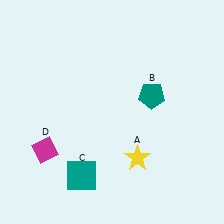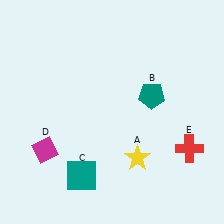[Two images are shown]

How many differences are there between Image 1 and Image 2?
There is 1 difference between the two images.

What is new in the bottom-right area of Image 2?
A red cross (E) was added in the bottom-right area of Image 2.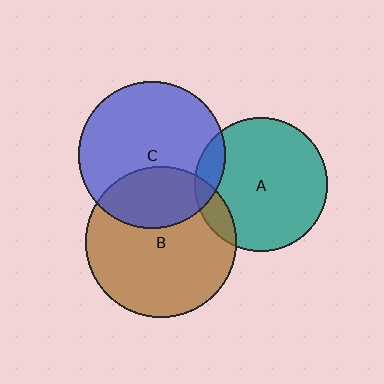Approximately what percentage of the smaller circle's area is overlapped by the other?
Approximately 30%.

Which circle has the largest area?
Circle B (brown).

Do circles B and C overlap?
Yes.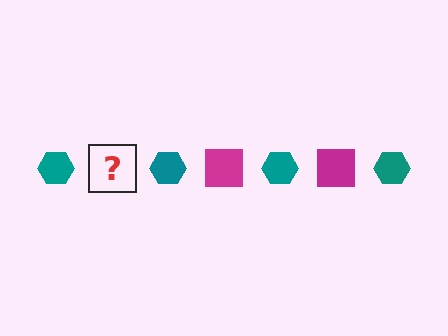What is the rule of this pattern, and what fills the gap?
The rule is that the pattern alternates between teal hexagon and magenta square. The gap should be filled with a magenta square.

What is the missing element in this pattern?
The missing element is a magenta square.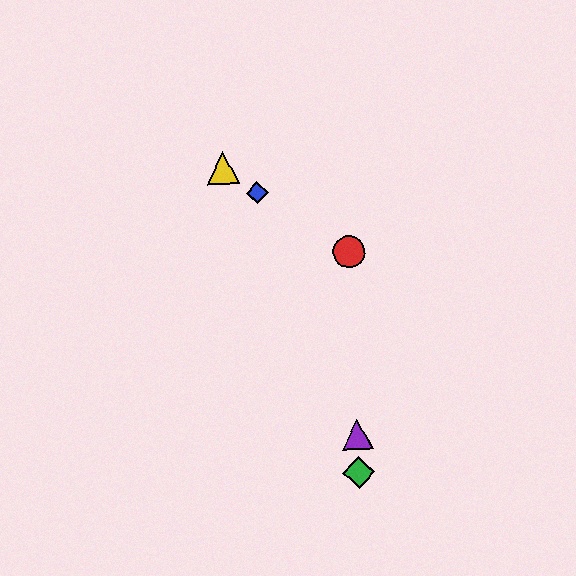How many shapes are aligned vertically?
3 shapes (the red circle, the green diamond, the purple triangle) are aligned vertically.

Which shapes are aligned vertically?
The red circle, the green diamond, the purple triangle are aligned vertically.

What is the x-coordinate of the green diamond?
The green diamond is at x≈359.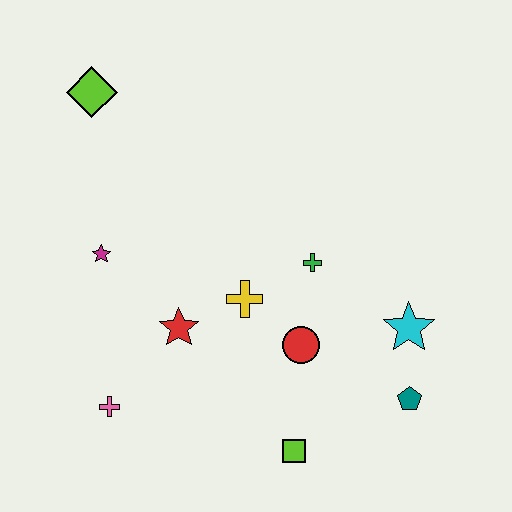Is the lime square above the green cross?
No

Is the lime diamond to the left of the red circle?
Yes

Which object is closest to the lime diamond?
The magenta star is closest to the lime diamond.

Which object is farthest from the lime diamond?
The teal pentagon is farthest from the lime diamond.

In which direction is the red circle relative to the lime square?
The red circle is above the lime square.